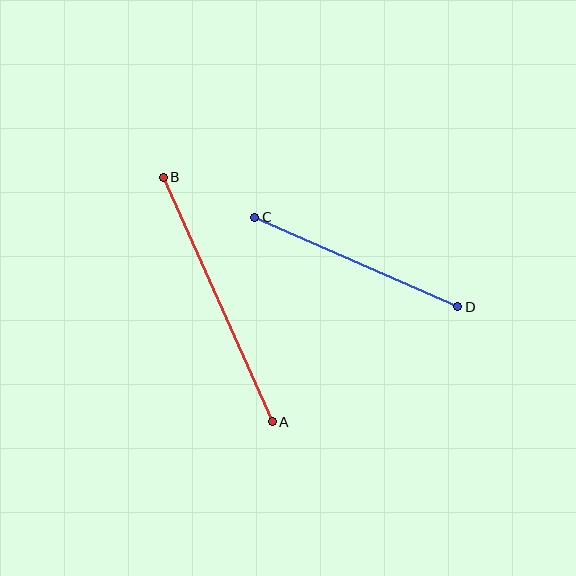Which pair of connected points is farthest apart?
Points A and B are farthest apart.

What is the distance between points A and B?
The distance is approximately 268 pixels.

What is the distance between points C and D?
The distance is approximately 222 pixels.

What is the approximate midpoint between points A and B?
The midpoint is at approximately (218, 300) pixels.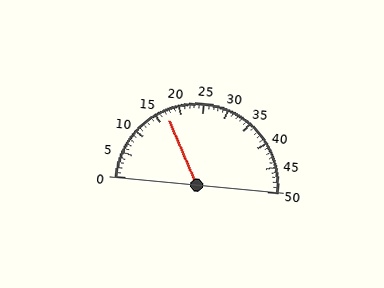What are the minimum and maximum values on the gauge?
The gauge ranges from 0 to 50.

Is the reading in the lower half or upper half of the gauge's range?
The reading is in the lower half of the range (0 to 50).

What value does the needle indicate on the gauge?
The needle indicates approximately 17.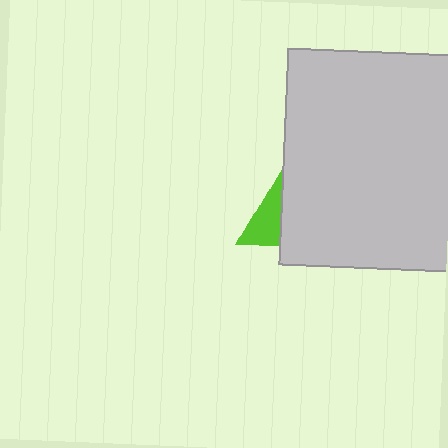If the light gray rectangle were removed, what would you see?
You would see the complete lime triangle.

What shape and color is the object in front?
The object in front is a light gray rectangle.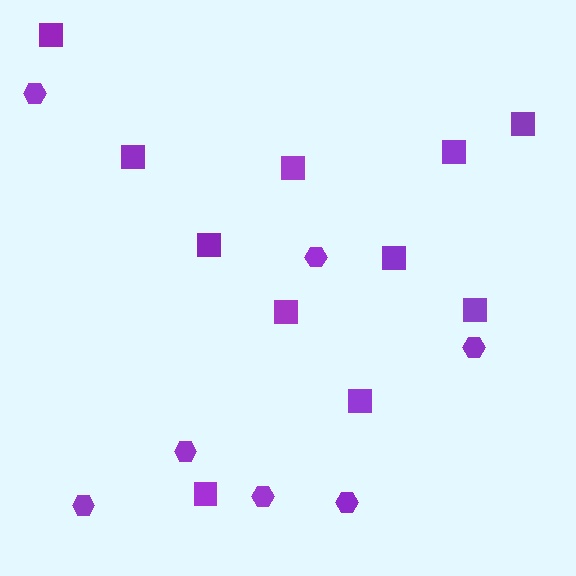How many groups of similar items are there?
There are 2 groups: one group of hexagons (7) and one group of squares (11).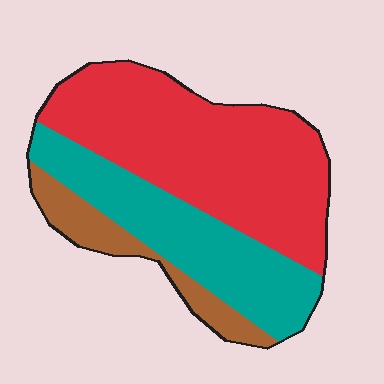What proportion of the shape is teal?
Teal covers 32% of the shape.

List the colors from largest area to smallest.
From largest to smallest: red, teal, brown.